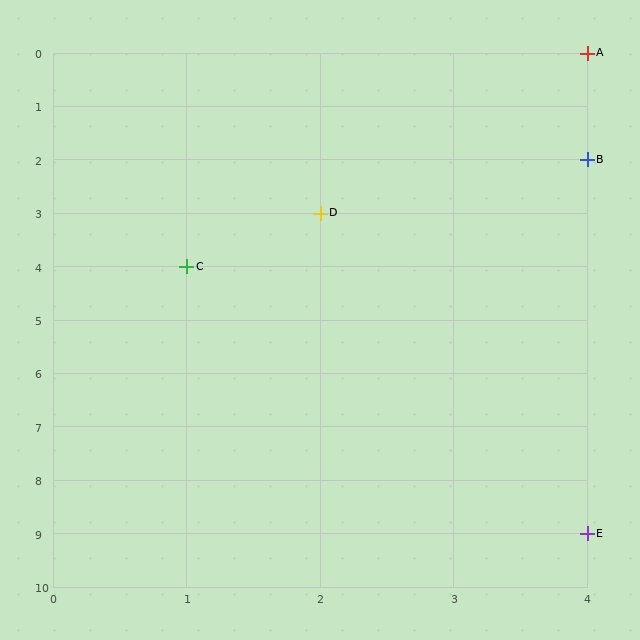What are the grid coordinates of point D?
Point D is at grid coordinates (2, 3).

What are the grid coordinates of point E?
Point E is at grid coordinates (4, 9).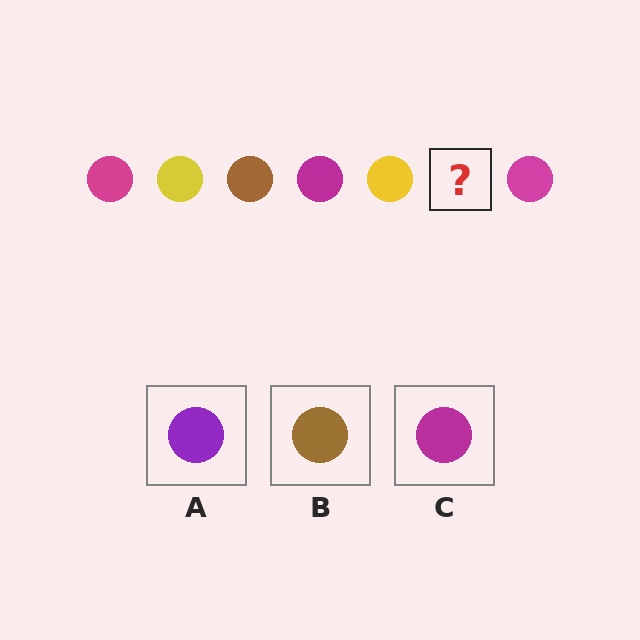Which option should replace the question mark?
Option B.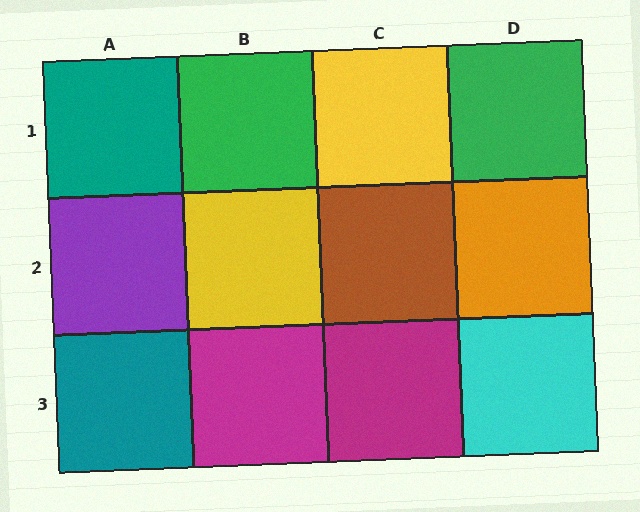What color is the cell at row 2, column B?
Yellow.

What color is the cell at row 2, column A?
Purple.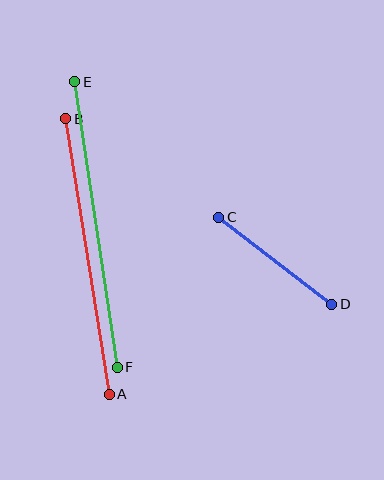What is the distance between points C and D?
The distance is approximately 143 pixels.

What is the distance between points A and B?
The distance is approximately 279 pixels.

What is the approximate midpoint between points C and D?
The midpoint is at approximately (275, 261) pixels.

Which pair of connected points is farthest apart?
Points E and F are farthest apart.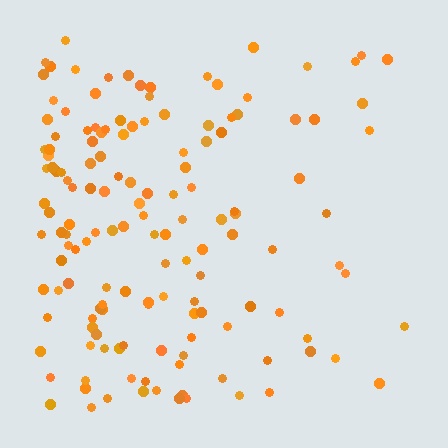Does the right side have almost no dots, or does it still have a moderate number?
Still a moderate number, just noticeably fewer than the left.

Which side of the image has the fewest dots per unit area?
The right.